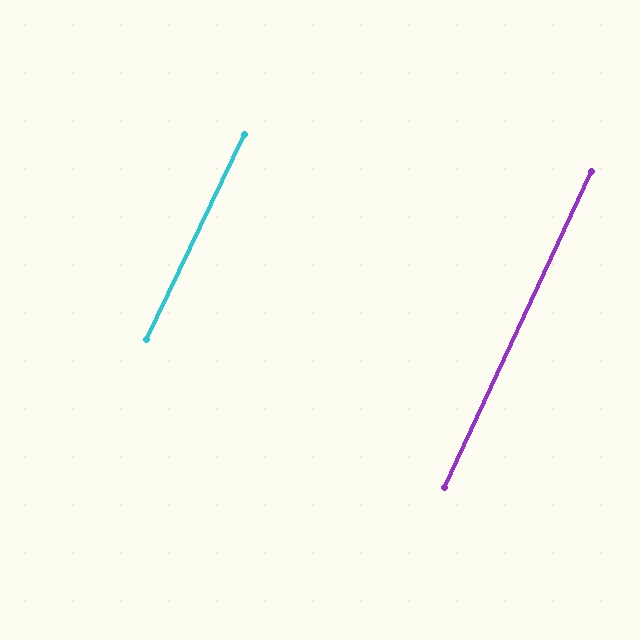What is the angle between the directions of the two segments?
Approximately 1 degree.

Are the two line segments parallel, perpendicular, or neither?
Parallel — their directions differ by only 0.6°.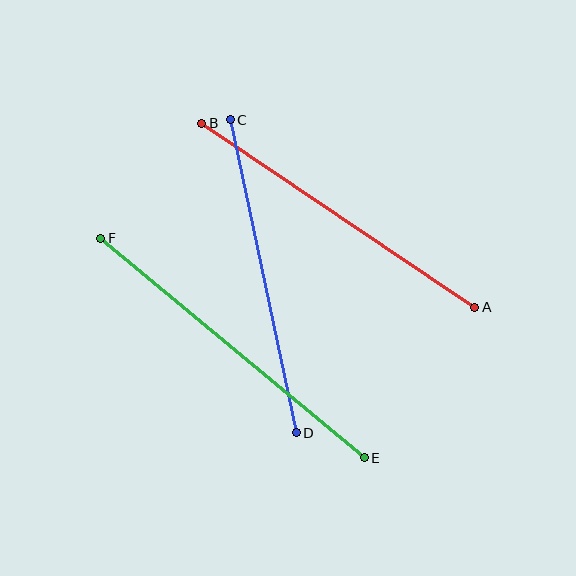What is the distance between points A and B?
The distance is approximately 329 pixels.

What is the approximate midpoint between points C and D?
The midpoint is at approximately (263, 276) pixels.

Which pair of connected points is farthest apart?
Points E and F are farthest apart.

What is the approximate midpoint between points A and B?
The midpoint is at approximately (338, 215) pixels.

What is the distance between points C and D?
The distance is approximately 320 pixels.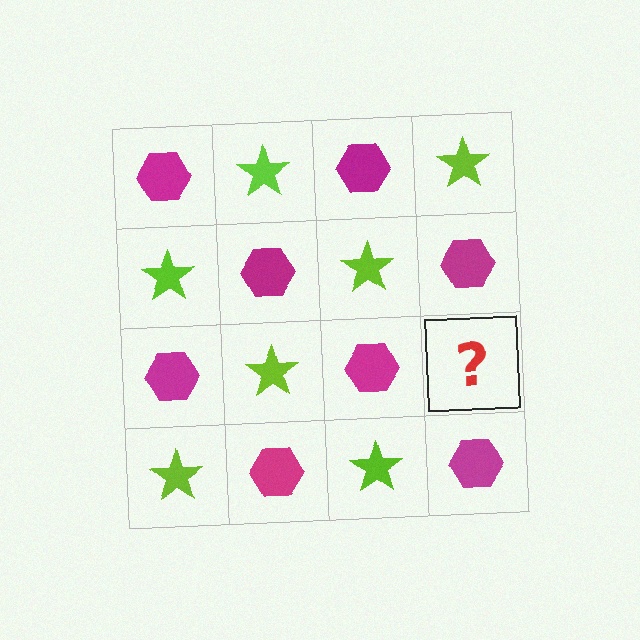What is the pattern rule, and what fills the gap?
The rule is that it alternates magenta hexagon and lime star in a checkerboard pattern. The gap should be filled with a lime star.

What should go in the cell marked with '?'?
The missing cell should contain a lime star.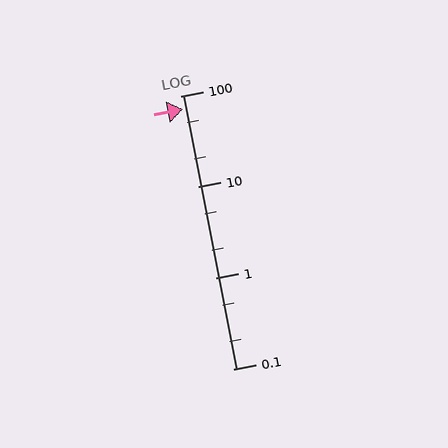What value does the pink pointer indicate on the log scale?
The pointer indicates approximately 71.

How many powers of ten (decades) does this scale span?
The scale spans 3 decades, from 0.1 to 100.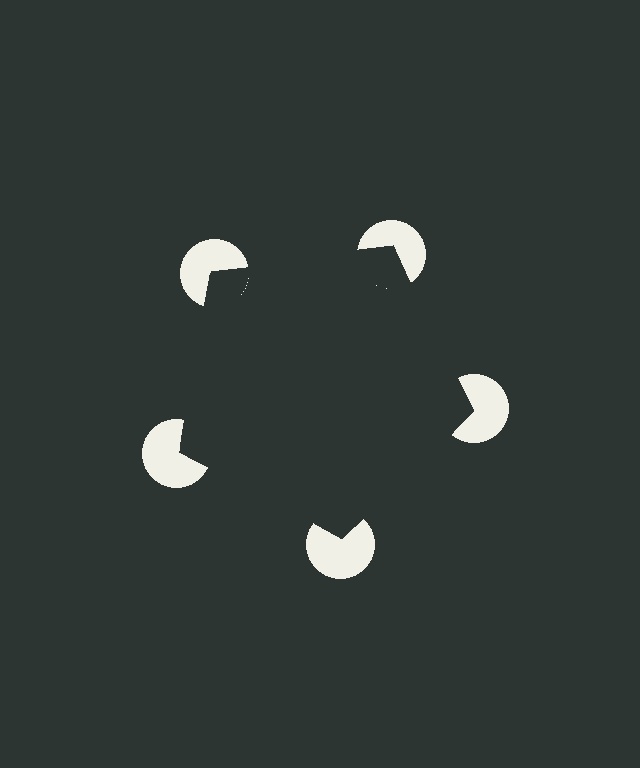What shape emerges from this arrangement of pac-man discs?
An illusory pentagon — its edges are inferred from the aligned wedge cuts in the pac-man discs, not physically drawn.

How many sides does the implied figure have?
5 sides.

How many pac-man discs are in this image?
There are 5 — one at each vertex of the illusory pentagon.